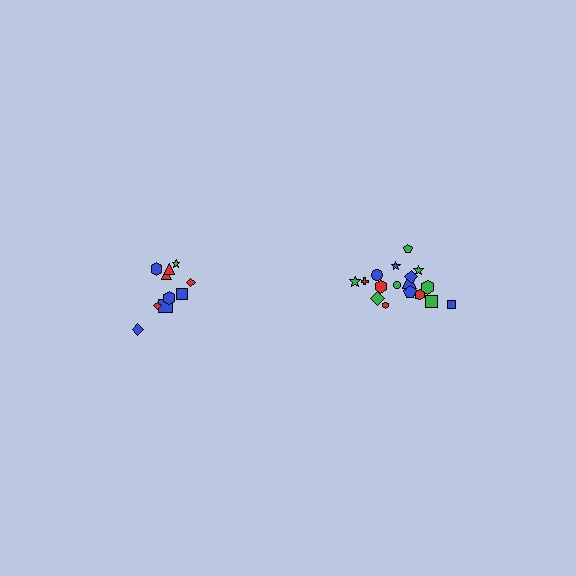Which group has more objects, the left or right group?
The right group.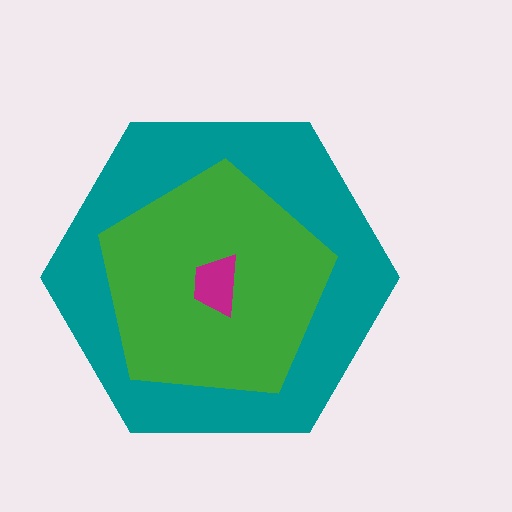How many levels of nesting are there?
3.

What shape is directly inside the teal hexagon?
The green pentagon.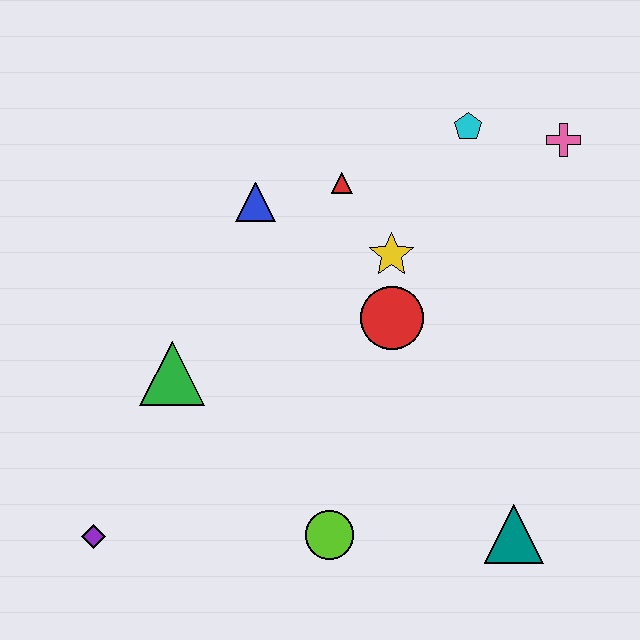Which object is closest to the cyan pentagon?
The pink cross is closest to the cyan pentagon.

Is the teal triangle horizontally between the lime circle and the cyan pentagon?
No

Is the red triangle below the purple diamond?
No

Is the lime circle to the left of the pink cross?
Yes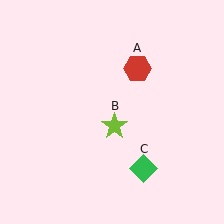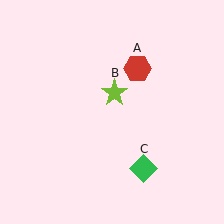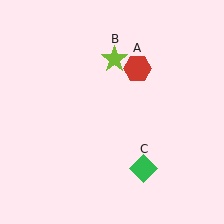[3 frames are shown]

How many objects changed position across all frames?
1 object changed position: lime star (object B).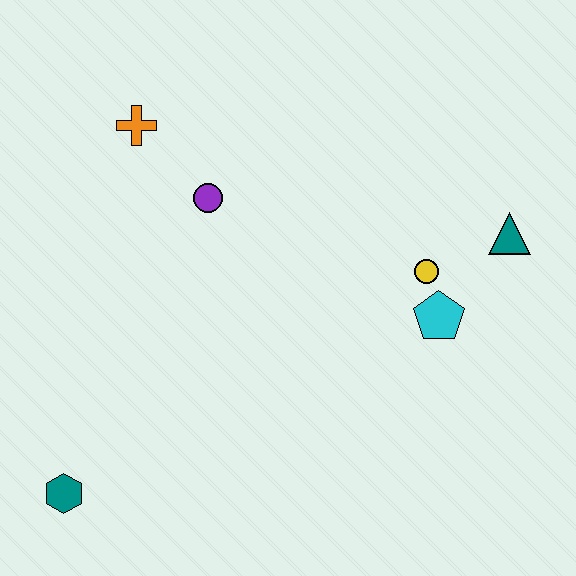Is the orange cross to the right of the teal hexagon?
Yes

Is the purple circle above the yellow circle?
Yes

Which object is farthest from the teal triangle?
The teal hexagon is farthest from the teal triangle.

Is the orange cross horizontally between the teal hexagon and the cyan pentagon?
Yes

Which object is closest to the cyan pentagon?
The yellow circle is closest to the cyan pentagon.